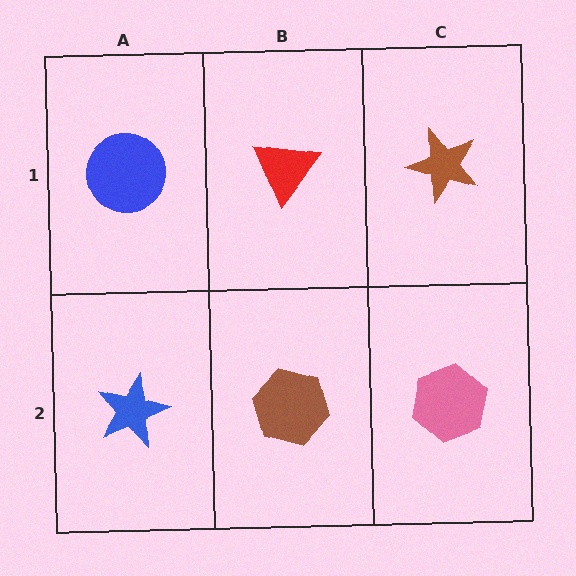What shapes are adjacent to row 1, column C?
A pink hexagon (row 2, column C), a red triangle (row 1, column B).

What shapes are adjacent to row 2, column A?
A blue circle (row 1, column A), a brown hexagon (row 2, column B).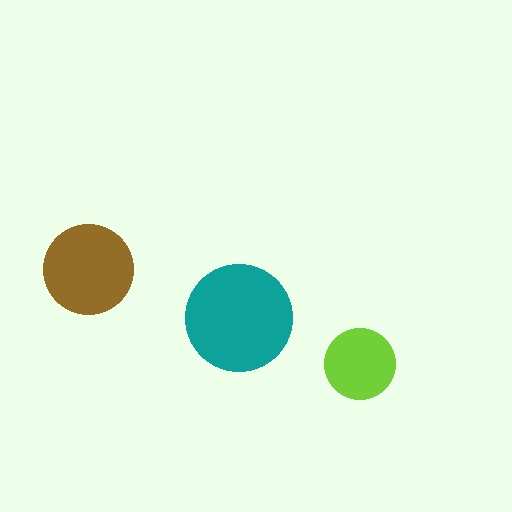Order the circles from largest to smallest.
the teal one, the brown one, the lime one.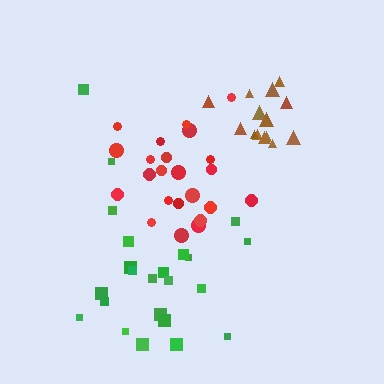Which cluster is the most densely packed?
Brown.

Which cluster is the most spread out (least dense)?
Green.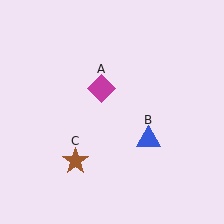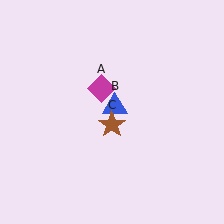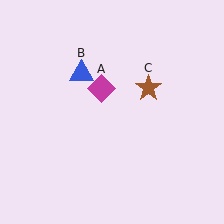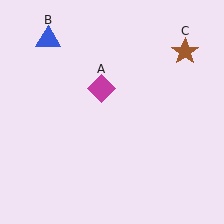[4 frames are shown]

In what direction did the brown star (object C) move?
The brown star (object C) moved up and to the right.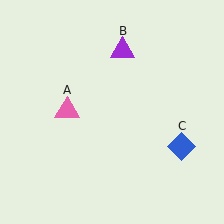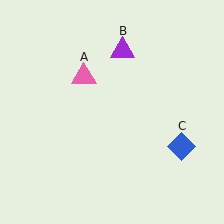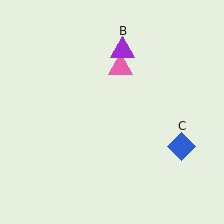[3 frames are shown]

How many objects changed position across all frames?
1 object changed position: pink triangle (object A).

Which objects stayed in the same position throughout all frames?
Purple triangle (object B) and blue diamond (object C) remained stationary.